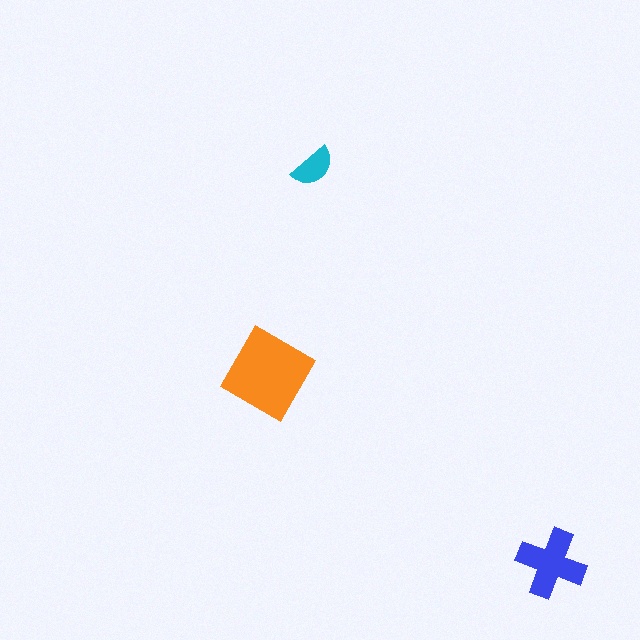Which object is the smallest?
The cyan semicircle.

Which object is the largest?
The orange diamond.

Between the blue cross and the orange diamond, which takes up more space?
The orange diamond.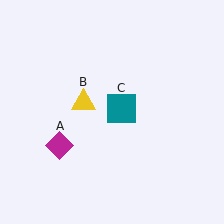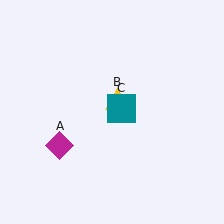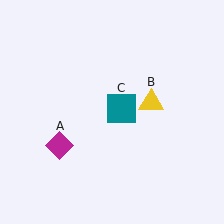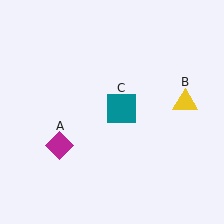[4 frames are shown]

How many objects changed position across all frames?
1 object changed position: yellow triangle (object B).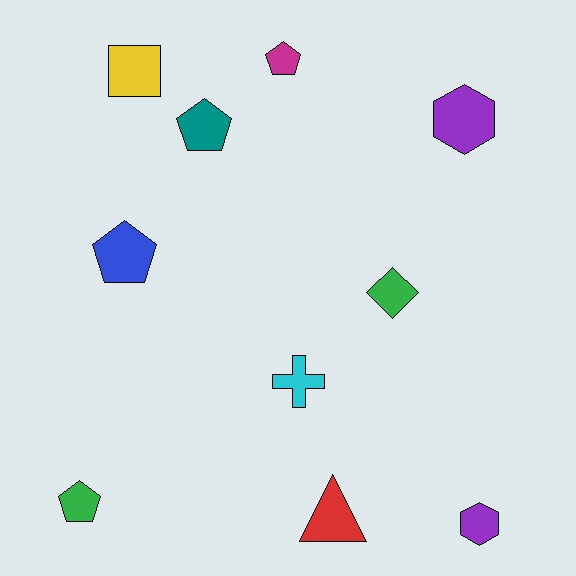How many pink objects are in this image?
There are no pink objects.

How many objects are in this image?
There are 10 objects.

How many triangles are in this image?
There is 1 triangle.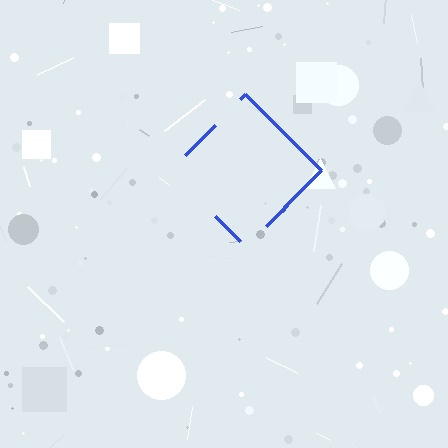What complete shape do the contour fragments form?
The contour fragments form a diamond.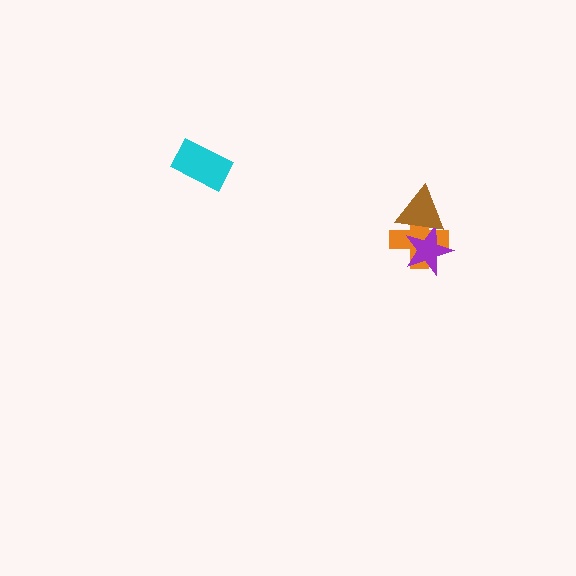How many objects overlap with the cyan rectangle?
0 objects overlap with the cyan rectangle.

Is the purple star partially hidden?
Yes, it is partially covered by another shape.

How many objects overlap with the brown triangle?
2 objects overlap with the brown triangle.